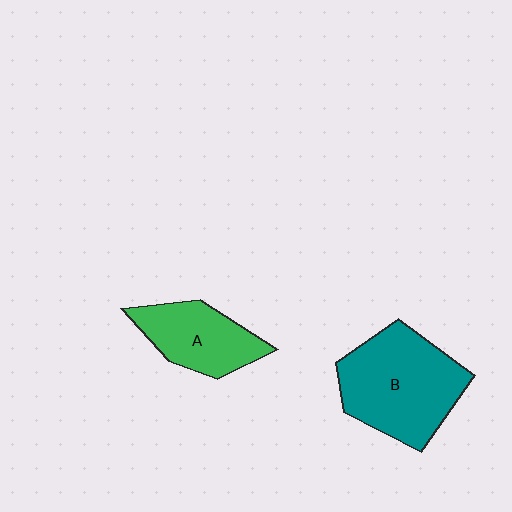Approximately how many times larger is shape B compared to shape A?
Approximately 1.6 times.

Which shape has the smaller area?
Shape A (green).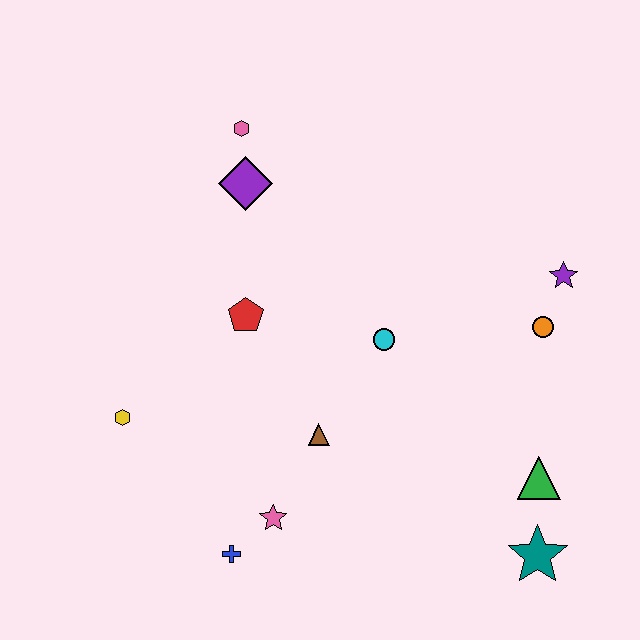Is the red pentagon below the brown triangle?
No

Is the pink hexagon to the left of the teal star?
Yes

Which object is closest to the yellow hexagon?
The red pentagon is closest to the yellow hexagon.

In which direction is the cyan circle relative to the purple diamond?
The cyan circle is below the purple diamond.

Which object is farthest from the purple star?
The yellow hexagon is farthest from the purple star.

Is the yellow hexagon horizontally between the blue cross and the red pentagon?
No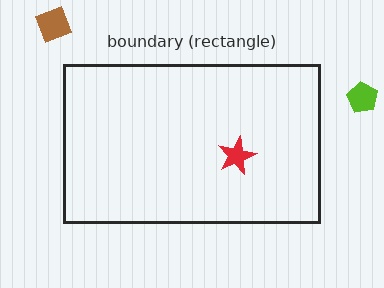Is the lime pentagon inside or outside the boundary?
Outside.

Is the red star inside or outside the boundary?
Inside.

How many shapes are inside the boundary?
1 inside, 2 outside.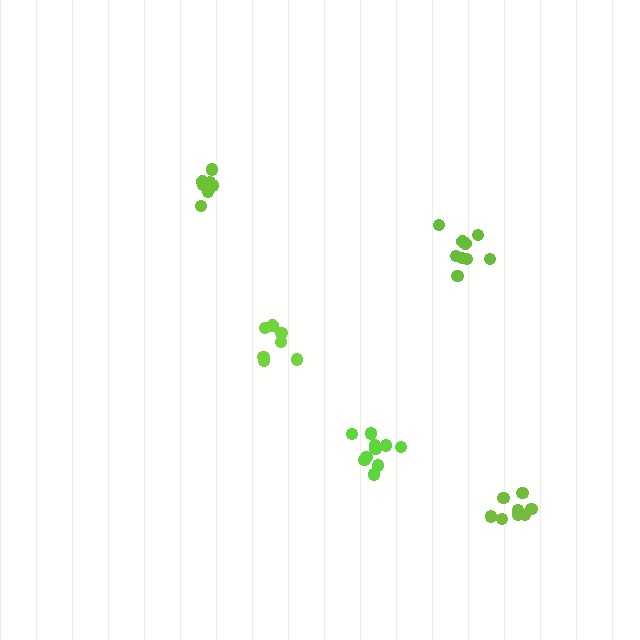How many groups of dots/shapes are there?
There are 5 groups.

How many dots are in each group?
Group 1: 7 dots, Group 2: 11 dots, Group 3: 7 dots, Group 4: 9 dots, Group 5: 8 dots (42 total).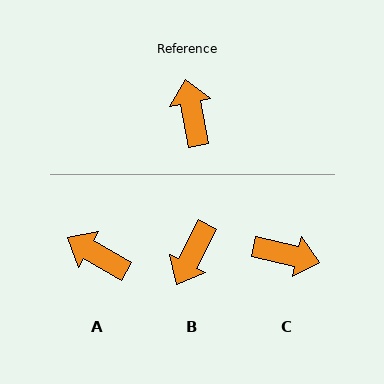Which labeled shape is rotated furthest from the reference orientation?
B, about 141 degrees away.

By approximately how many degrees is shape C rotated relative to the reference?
Approximately 114 degrees clockwise.